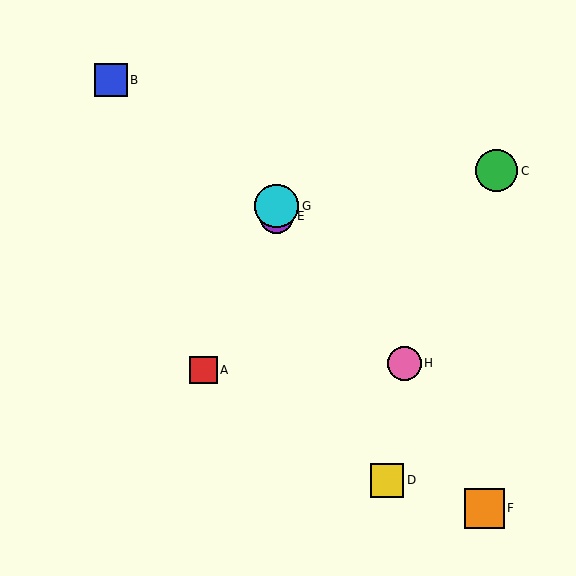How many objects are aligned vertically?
2 objects (E, G) are aligned vertically.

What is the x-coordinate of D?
Object D is at x≈387.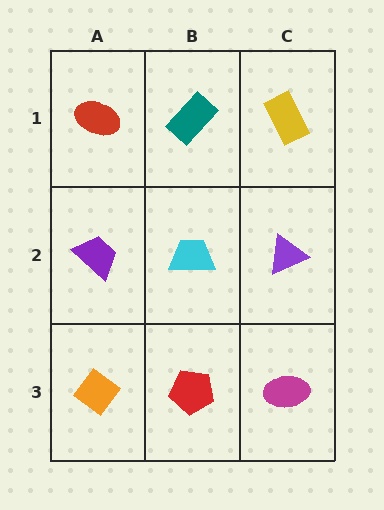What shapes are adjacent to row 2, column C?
A yellow rectangle (row 1, column C), a magenta ellipse (row 3, column C), a cyan trapezoid (row 2, column B).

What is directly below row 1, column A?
A purple trapezoid.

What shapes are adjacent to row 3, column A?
A purple trapezoid (row 2, column A), a red pentagon (row 3, column B).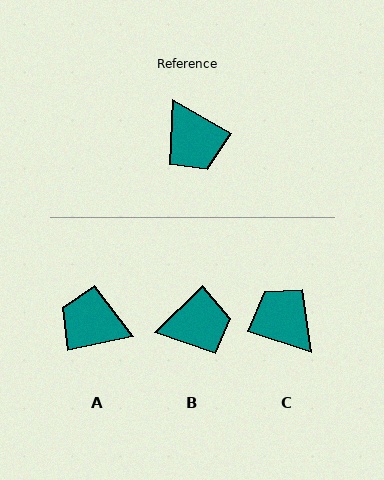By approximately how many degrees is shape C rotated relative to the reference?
Approximately 169 degrees clockwise.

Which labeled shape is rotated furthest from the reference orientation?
C, about 169 degrees away.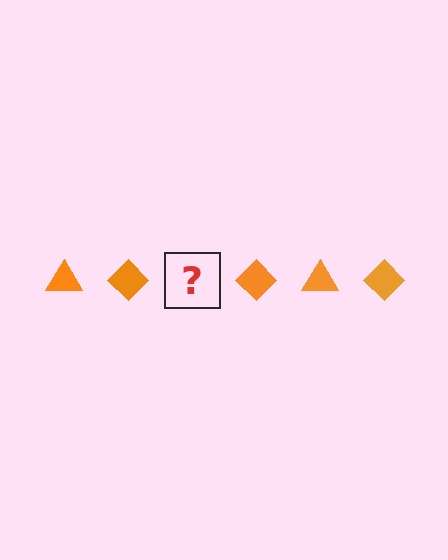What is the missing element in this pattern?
The missing element is an orange triangle.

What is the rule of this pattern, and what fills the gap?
The rule is that the pattern cycles through triangle, diamond shapes in orange. The gap should be filled with an orange triangle.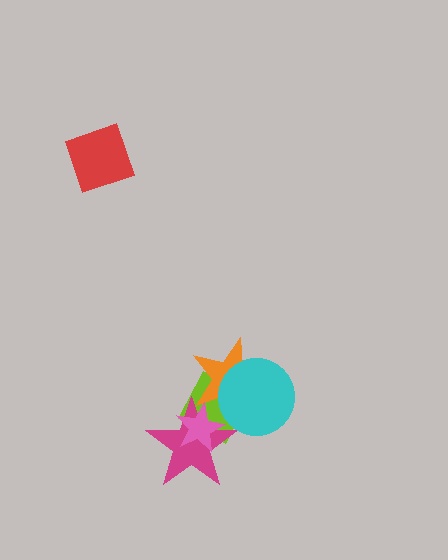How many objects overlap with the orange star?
4 objects overlap with the orange star.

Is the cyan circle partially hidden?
No, no other shape covers it.